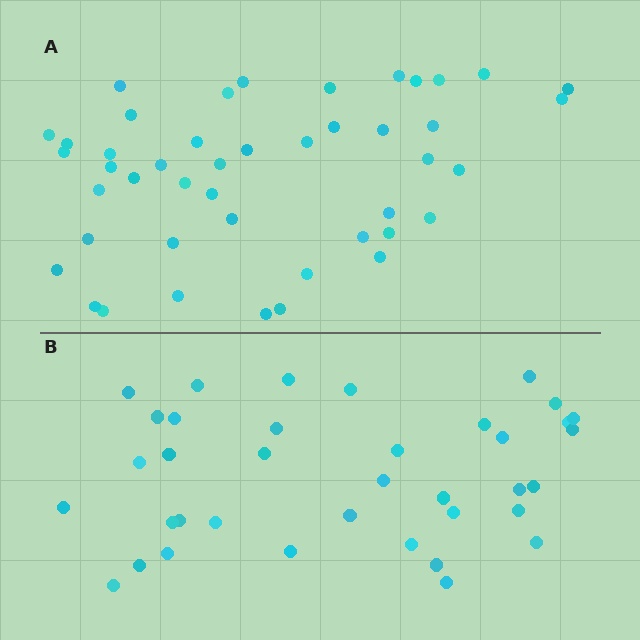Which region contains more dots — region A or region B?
Region A (the top region) has more dots.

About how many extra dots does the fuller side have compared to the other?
Region A has roughly 8 or so more dots than region B.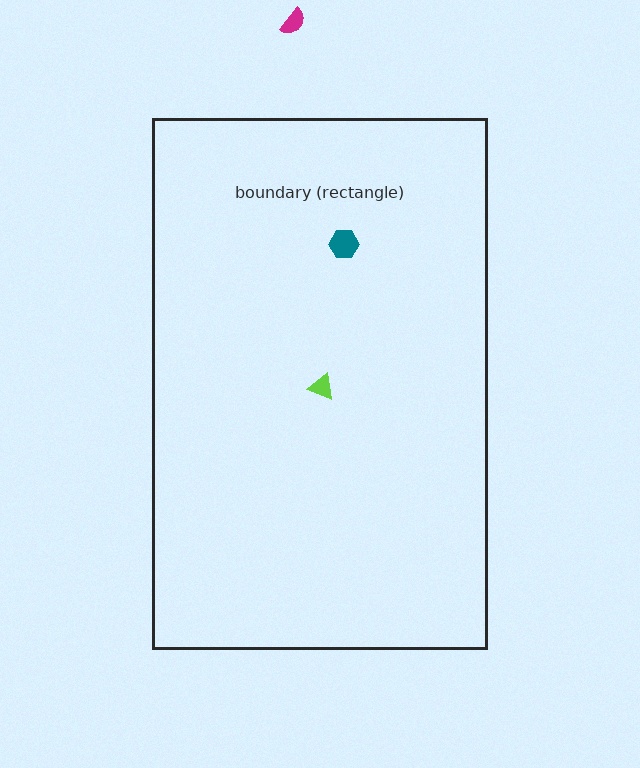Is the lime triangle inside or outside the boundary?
Inside.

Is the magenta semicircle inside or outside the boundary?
Outside.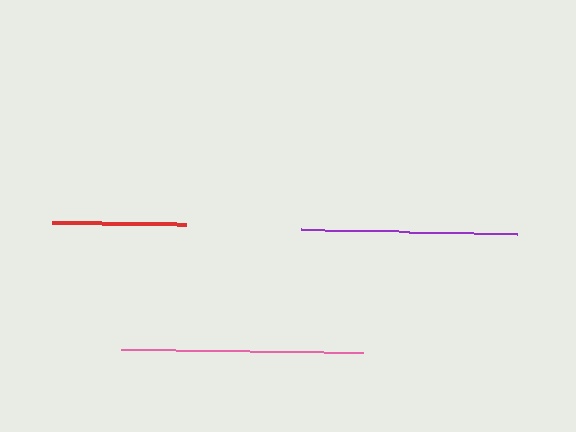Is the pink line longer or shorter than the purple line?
The pink line is longer than the purple line.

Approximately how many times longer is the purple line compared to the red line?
The purple line is approximately 1.6 times the length of the red line.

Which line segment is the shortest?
The red line is the shortest at approximately 134 pixels.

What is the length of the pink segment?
The pink segment is approximately 243 pixels long.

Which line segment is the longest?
The pink line is the longest at approximately 243 pixels.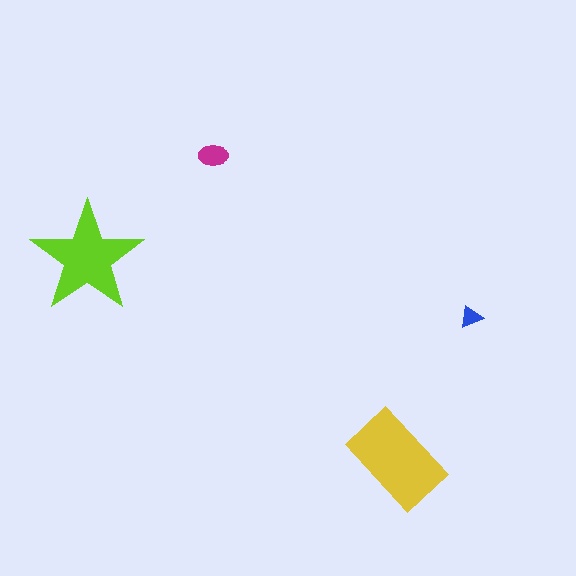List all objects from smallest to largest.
The blue triangle, the magenta ellipse, the lime star, the yellow rectangle.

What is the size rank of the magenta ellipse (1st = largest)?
3rd.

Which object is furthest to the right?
The blue triangle is rightmost.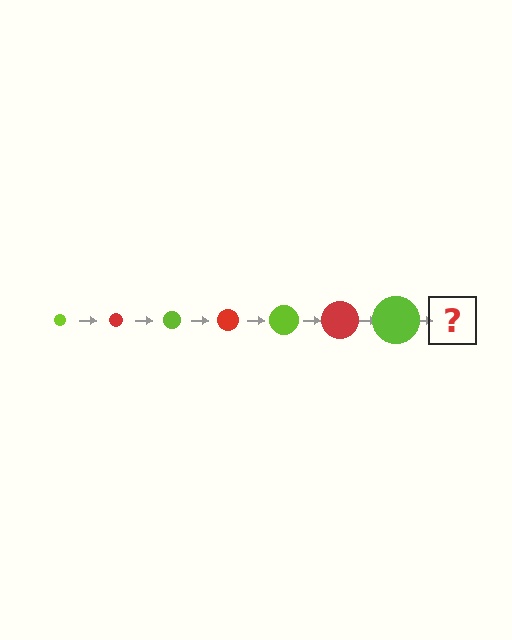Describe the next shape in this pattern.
It should be a red circle, larger than the previous one.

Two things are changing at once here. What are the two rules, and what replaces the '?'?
The two rules are that the circle grows larger each step and the color cycles through lime and red. The '?' should be a red circle, larger than the previous one.